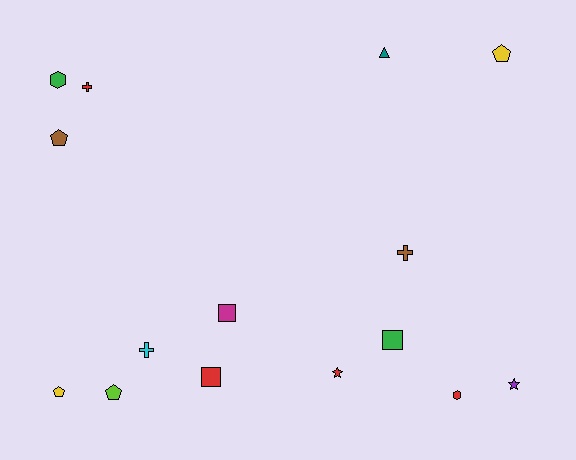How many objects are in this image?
There are 15 objects.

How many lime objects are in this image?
There is 1 lime object.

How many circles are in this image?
There are no circles.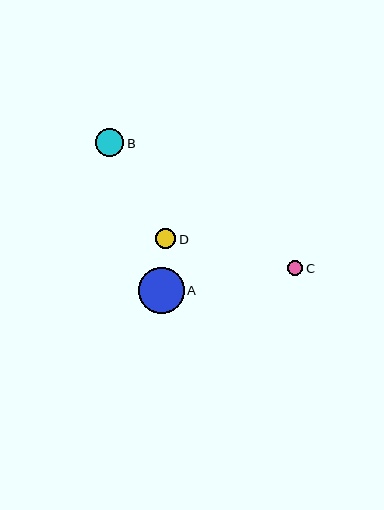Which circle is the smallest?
Circle C is the smallest with a size of approximately 15 pixels.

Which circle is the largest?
Circle A is the largest with a size of approximately 45 pixels.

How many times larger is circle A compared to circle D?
Circle A is approximately 2.3 times the size of circle D.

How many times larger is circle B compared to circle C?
Circle B is approximately 1.8 times the size of circle C.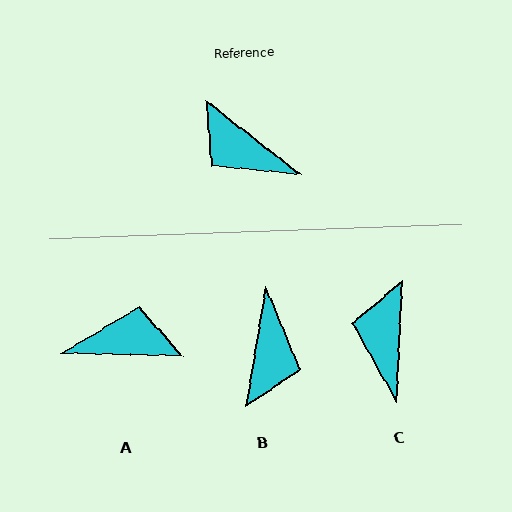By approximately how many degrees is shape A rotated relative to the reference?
Approximately 143 degrees clockwise.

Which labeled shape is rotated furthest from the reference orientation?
A, about 143 degrees away.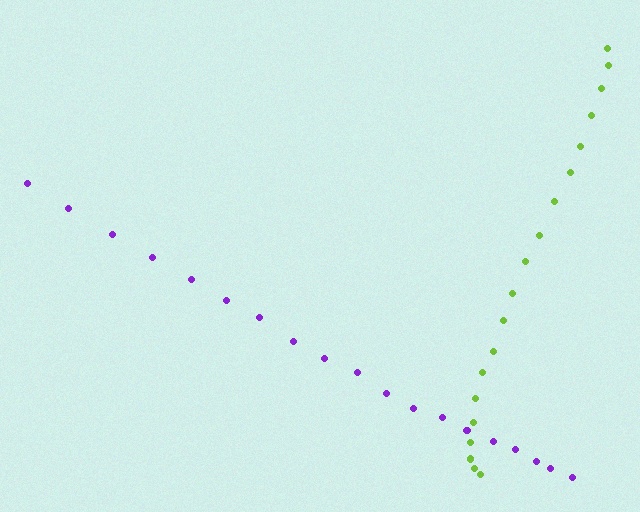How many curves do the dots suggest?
There are 2 distinct paths.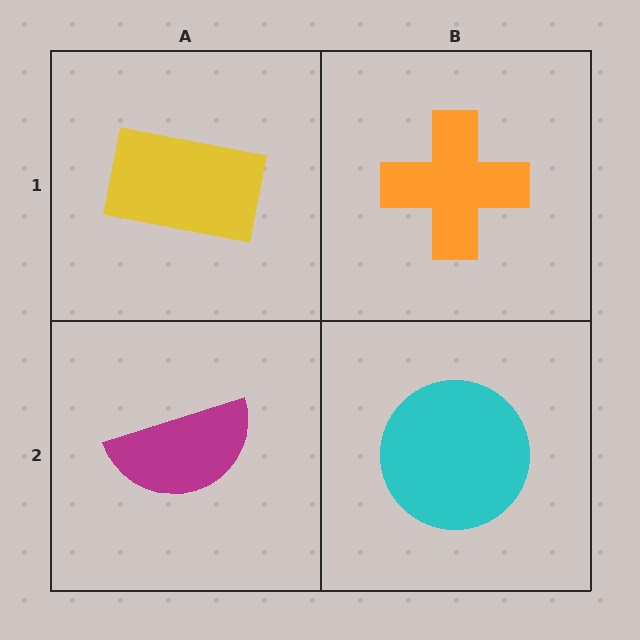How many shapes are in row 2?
2 shapes.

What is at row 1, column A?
A yellow rectangle.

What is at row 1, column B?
An orange cross.